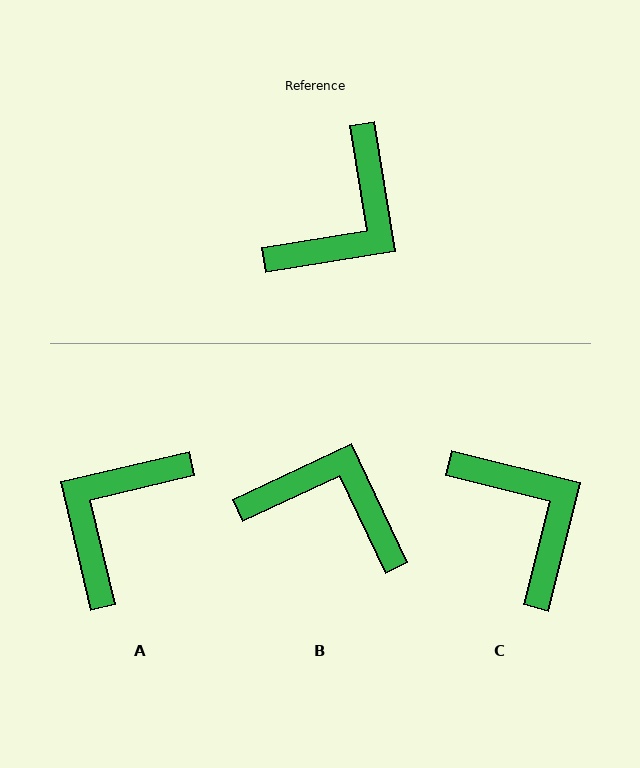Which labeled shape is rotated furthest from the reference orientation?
A, about 176 degrees away.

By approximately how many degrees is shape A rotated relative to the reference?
Approximately 176 degrees clockwise.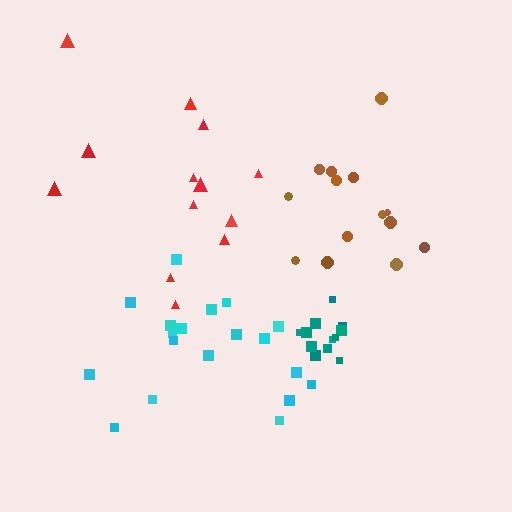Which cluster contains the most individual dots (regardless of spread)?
Cyan (19).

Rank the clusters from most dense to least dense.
teal, cyan, brown, red.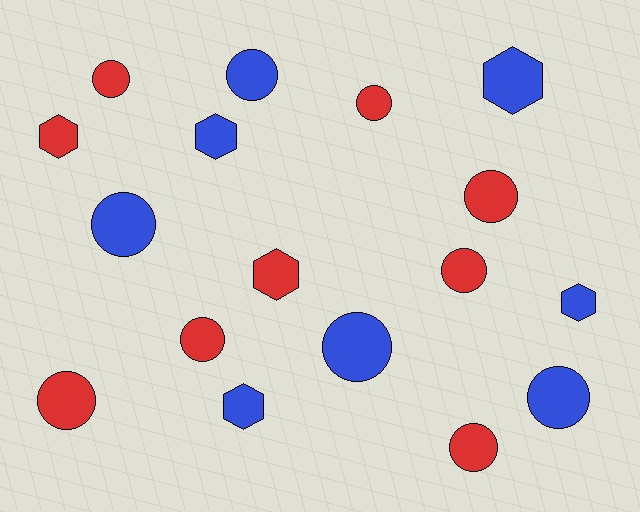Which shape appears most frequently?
Circle, with 11 objects.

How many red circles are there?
There are 7 red circles.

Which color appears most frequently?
Red, with 9 objects.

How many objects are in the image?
There are 17 objects.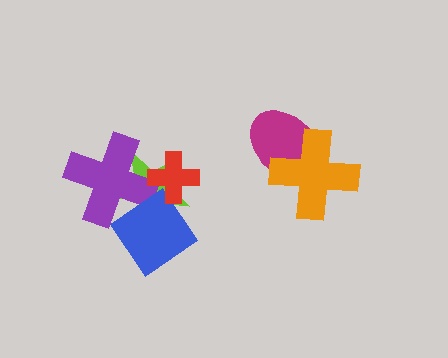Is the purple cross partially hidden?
Yes, it is partially covered by another shape.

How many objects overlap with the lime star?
3 objects overlap with the lime star.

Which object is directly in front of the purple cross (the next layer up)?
The blue diamond is directly in front of the purple cross.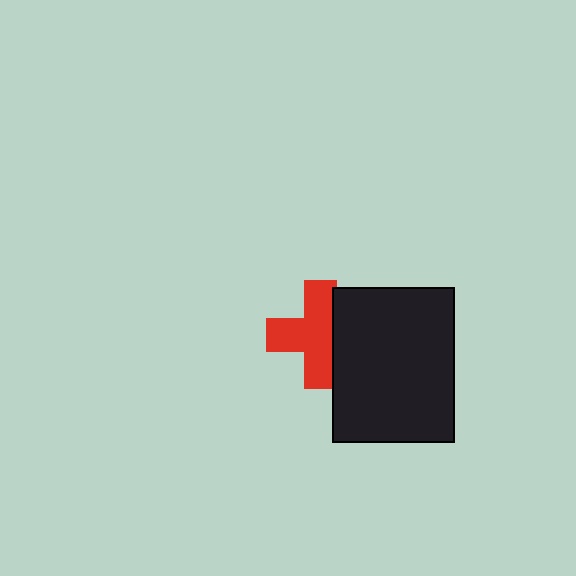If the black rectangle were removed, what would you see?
You would see the complete red cross.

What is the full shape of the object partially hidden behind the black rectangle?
The partially hidden object is a red cross.